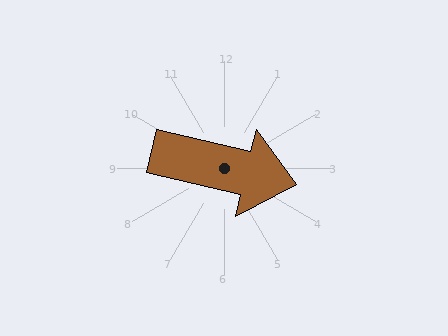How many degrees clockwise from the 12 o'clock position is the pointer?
Approximately 103 degrees.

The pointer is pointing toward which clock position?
Roughly 3 o'clock.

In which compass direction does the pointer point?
East.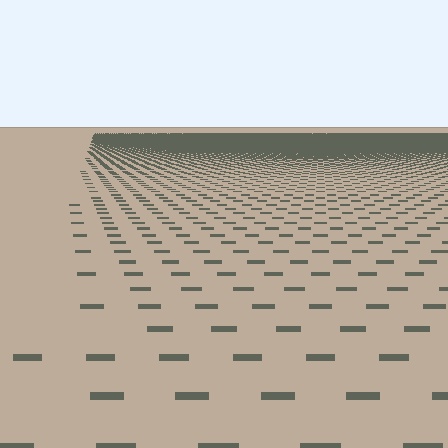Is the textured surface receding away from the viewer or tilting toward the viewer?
The surface is receding away from the viewer. Texture elements get smaller and denser toward the top.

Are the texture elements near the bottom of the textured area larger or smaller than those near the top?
Larger. Near the bottom, elements are closer to the viewer and appear at a bigger on-screen size.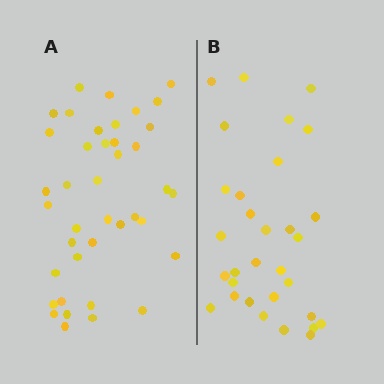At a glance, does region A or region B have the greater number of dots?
Region A (the left region) has more dots.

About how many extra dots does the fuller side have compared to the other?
Region A has roughly 8 or so more dots than region B.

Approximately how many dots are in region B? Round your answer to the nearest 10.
About 30 dots. (The exact count is 31, which rounds to 30.)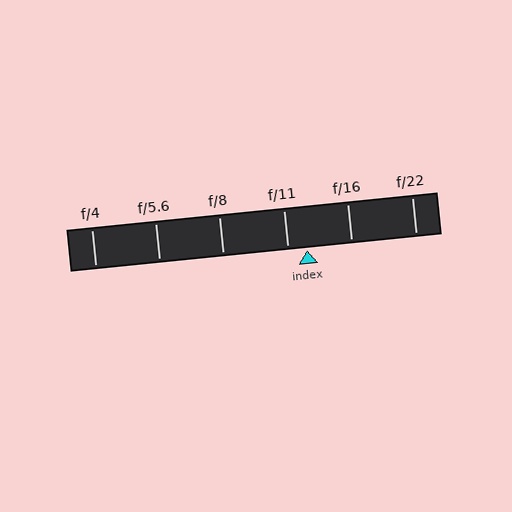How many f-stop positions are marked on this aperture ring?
There are 6 f-stop positions marked.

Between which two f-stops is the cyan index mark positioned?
The index mark is between f/11 and f/16.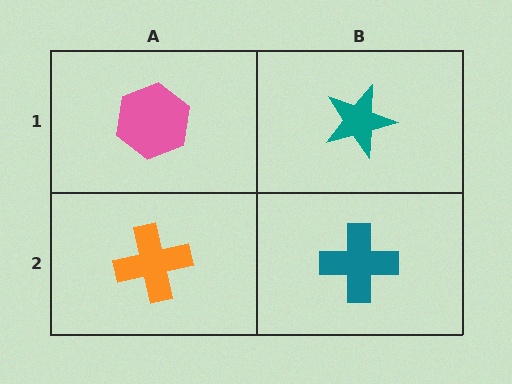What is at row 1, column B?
A teal star.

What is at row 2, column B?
A teal cross.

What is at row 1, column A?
A pink hexagon.